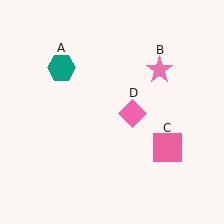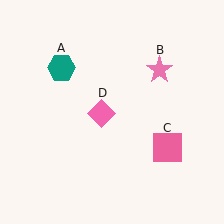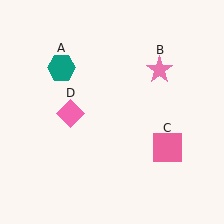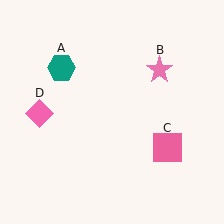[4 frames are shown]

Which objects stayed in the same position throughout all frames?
Teal hexagon (object A) and pink star (object B) and pink square (object C) remained stationary.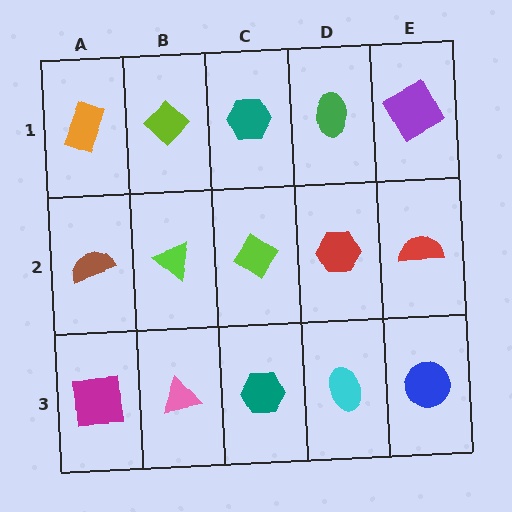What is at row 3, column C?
A teal hexagon.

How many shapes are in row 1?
5 shapes.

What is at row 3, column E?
A blue circle.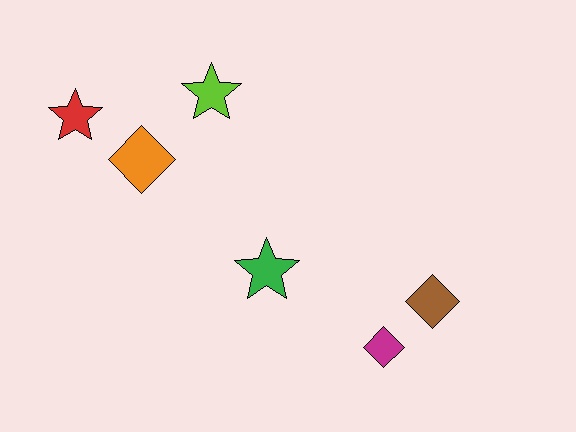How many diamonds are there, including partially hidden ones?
There are 3 diamonds.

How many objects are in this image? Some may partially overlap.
There are 6 objects.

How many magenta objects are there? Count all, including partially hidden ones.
There is 1 magenta object.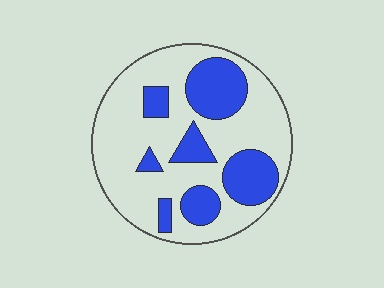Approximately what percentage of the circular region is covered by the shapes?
Approximately 30%.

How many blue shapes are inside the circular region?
7.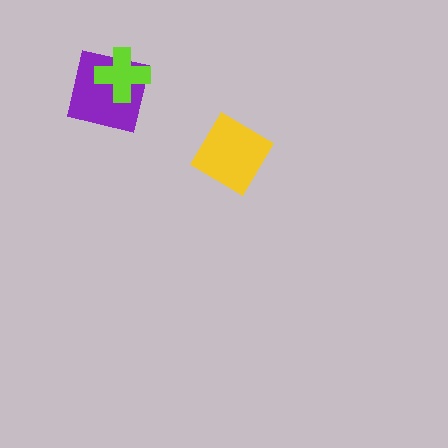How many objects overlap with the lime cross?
1 object overlaps with the lime cross.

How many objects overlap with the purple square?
1 object overlaps with the purple square.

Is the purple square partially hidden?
Yes, it is partially covered by another shape.